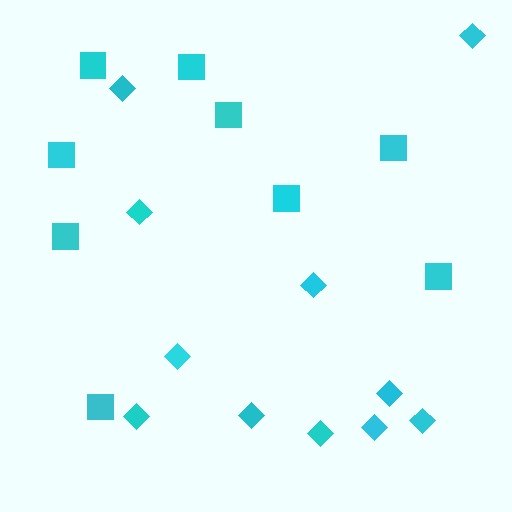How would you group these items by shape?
There are 2 groups: one group of squares (9) and one group of diamonds (11).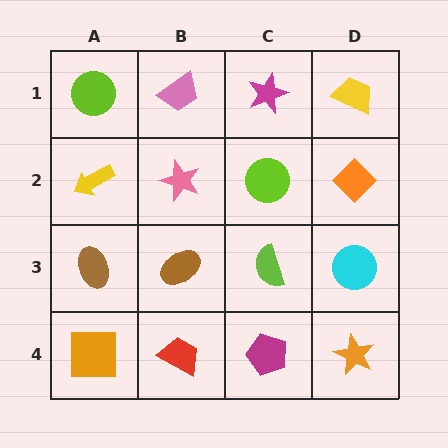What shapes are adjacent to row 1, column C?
A lime circle (row 2, column C), a pink trapezoid (row 1, column B), a yellow trapezoid (row 1, column D).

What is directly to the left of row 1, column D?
A magenta star.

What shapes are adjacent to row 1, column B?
A pink star (row 2, column B), a lime circle (row 1, column A), a magenta star (row 1, column C).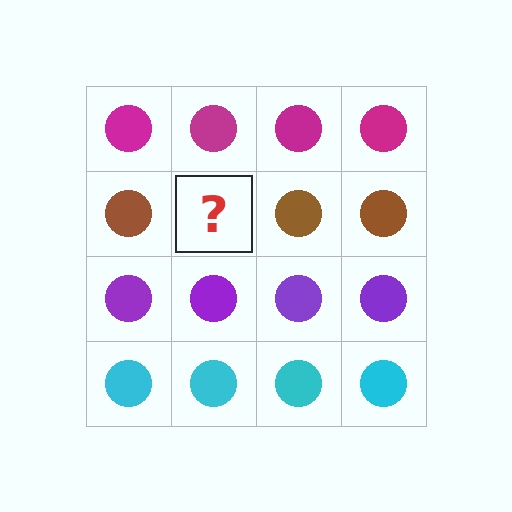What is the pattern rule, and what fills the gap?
The rule is that each row has a consistent color. The gap should be filled with a brown circle.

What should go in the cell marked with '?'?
The missing cell should contain a brown circle.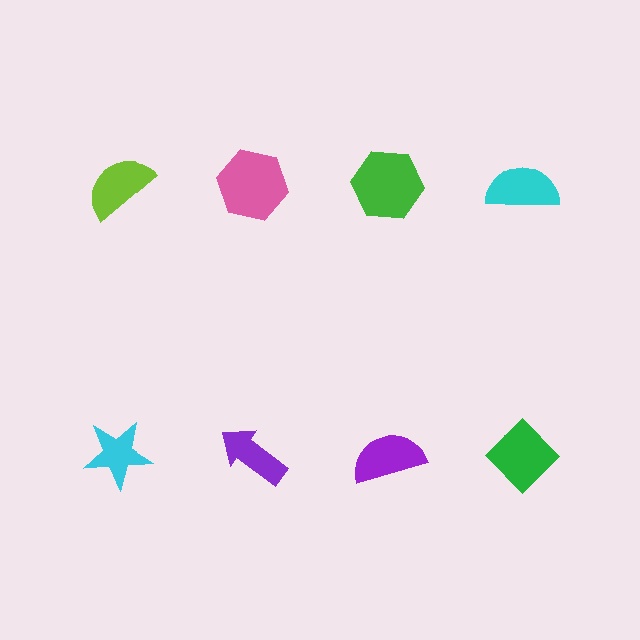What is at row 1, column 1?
A lime semicircle.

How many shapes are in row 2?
4 shapes.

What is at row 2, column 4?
A green diamond.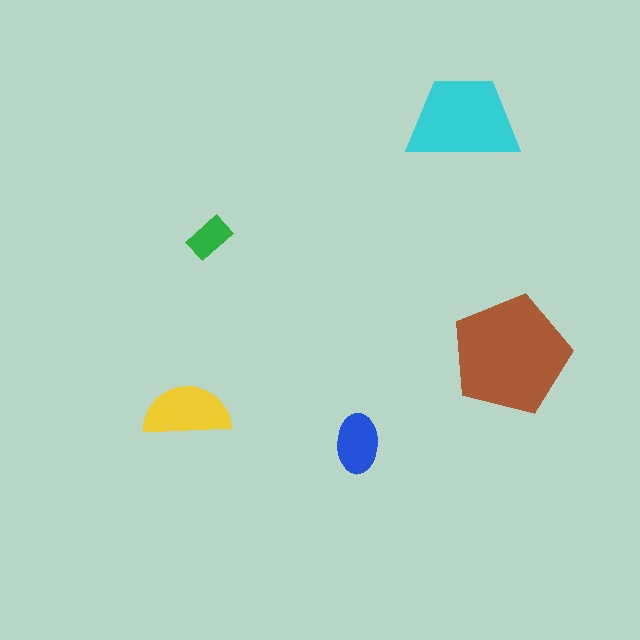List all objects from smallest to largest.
The green rectangle, the blue ellipse, the yellow semicircle, the cyan trapezoid, the brown pentagon.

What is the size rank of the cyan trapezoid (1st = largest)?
2nd.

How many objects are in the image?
There are 5 objects in the image.